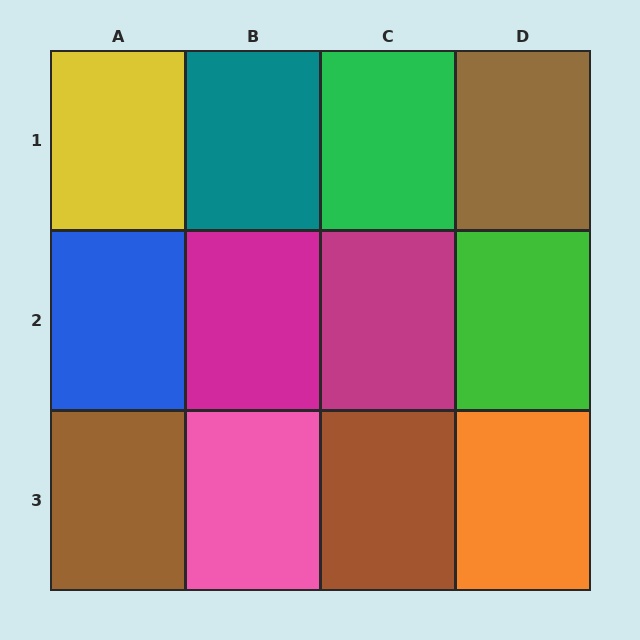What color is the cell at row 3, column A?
Brown.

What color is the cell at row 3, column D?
Orange.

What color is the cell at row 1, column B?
Teal.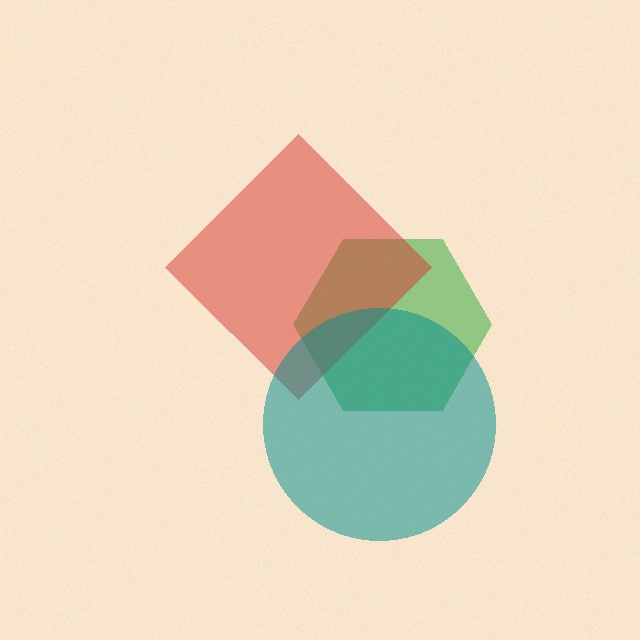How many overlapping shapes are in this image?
There are 3 overlapping shapes in the image.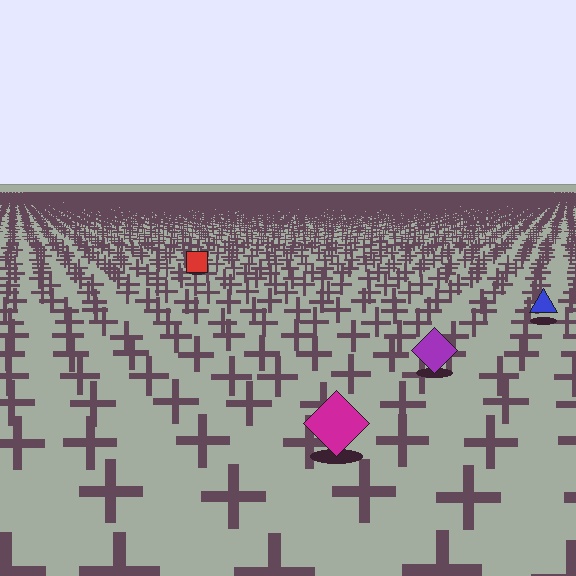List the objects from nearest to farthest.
From nearest to farthest: the magenta diamond, the purple diamond, the blue triangle, the red square.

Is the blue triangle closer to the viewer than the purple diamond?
No. The purple diamond is closer — you can tell from the texture gradient: the ground texture is coarser near it.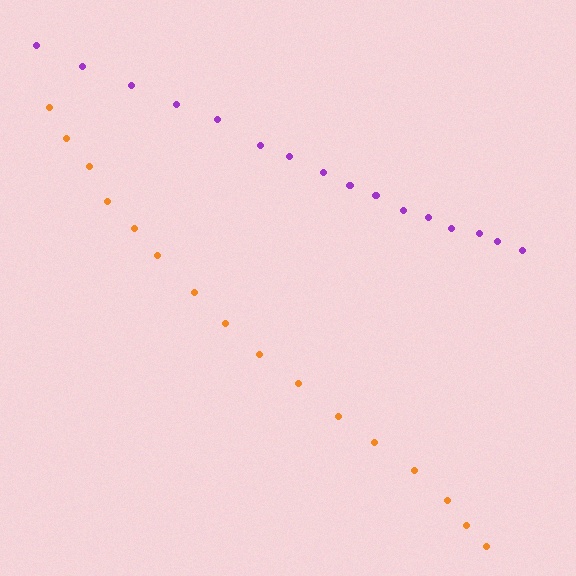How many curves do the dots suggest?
There are 2 distinct paths.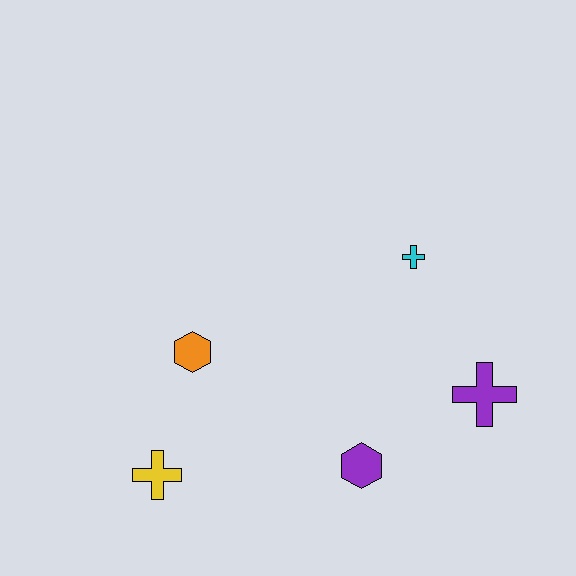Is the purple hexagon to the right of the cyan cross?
No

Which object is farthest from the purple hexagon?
The cyan cross is farthest from the purple hexagon.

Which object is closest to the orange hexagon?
The yellow cross is closest to the orange hexagon.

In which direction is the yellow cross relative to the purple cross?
The yellow cross is to the left of the purple cross.